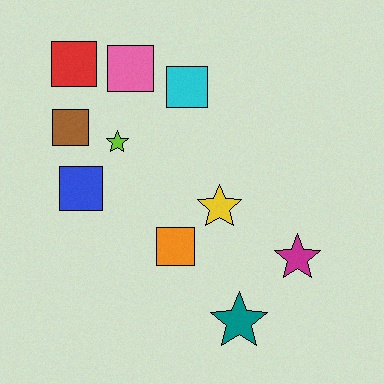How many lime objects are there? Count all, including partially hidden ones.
There is 1 lime object.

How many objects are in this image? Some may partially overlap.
There are 10 objects.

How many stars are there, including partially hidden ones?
There are 4 stars.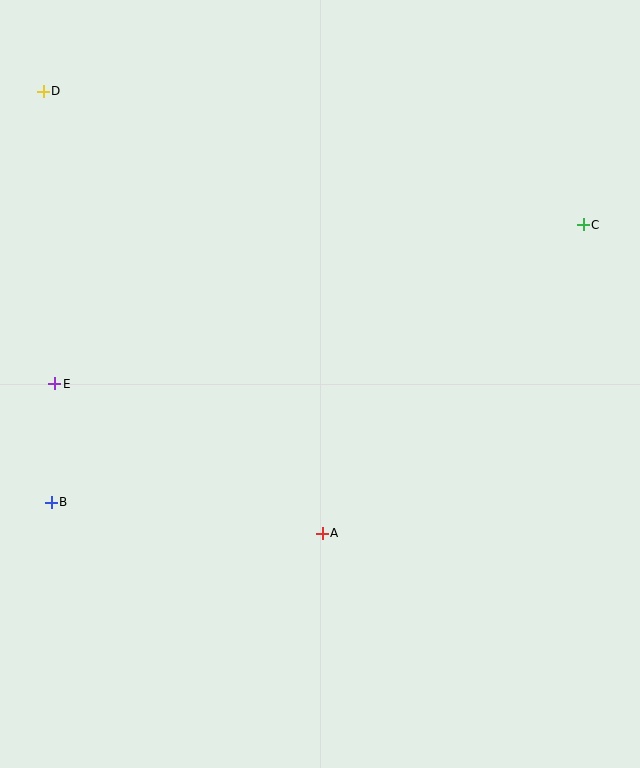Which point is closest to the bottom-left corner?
Point B is closest to the bottom-left corner.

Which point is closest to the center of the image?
Point A at (322, 533) is closest to the center.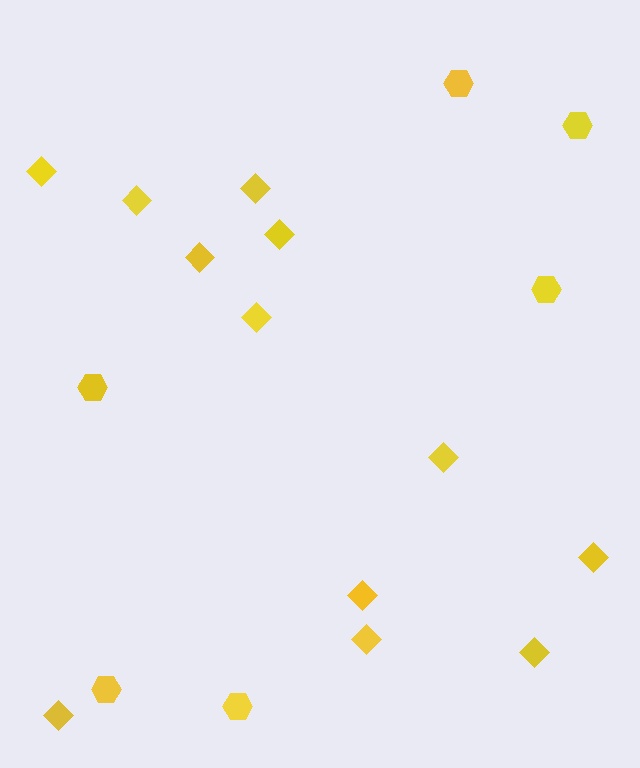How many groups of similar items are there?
There are 2 groups: one group of hexagons (6) and one group of diamonds (12).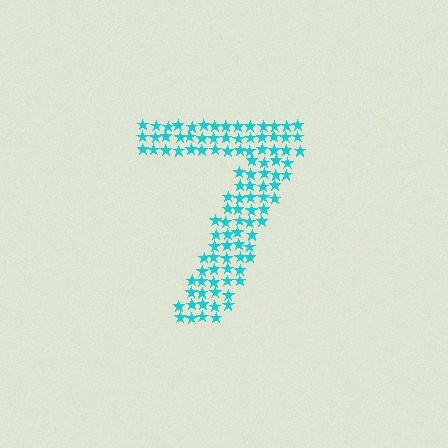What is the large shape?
The large shape is the digit 7.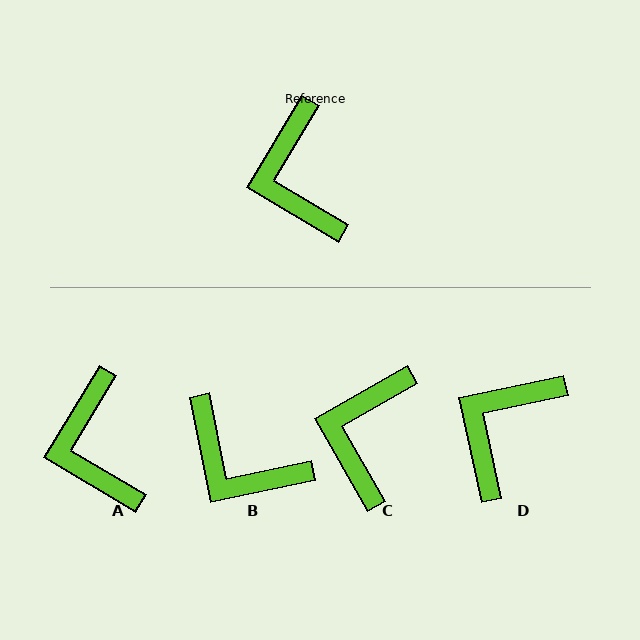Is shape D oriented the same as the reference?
No, it is off by about 47 degrees.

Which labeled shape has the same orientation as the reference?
A.